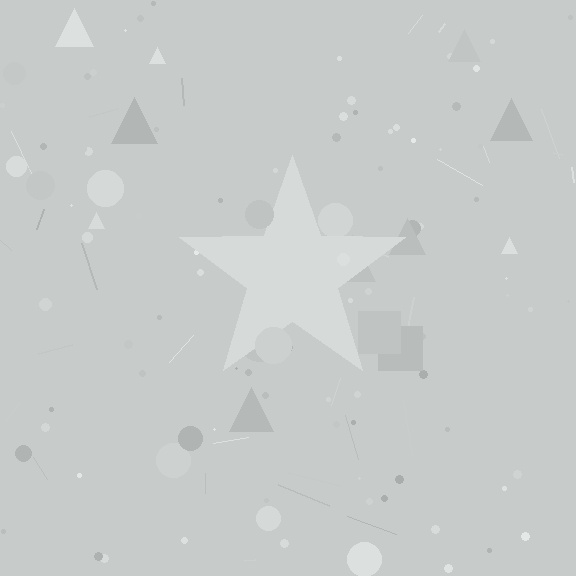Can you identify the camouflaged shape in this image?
The camouflaged shape is a star.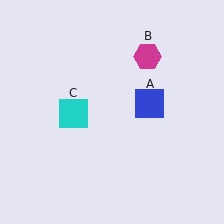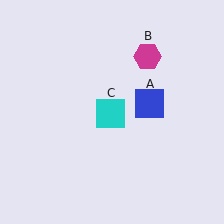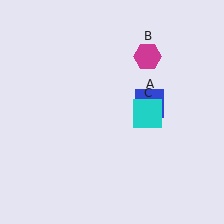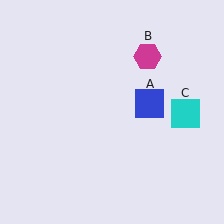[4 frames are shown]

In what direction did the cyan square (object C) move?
The cyan square (object C) moved right.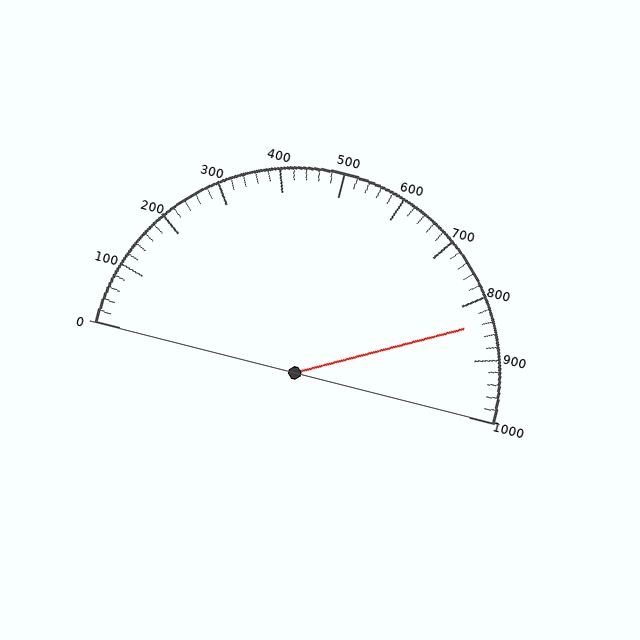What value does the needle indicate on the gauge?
The needle indicates approximately 840.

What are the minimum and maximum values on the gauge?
The gauge ranges from 0 to 1000.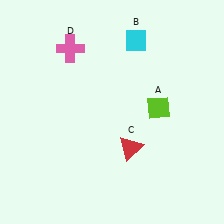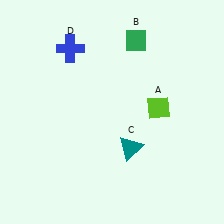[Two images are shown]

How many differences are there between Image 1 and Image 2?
There are 3 differences between the two images.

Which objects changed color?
B changed from cyan to green. C changed from red to teal. D changed from pink to blue.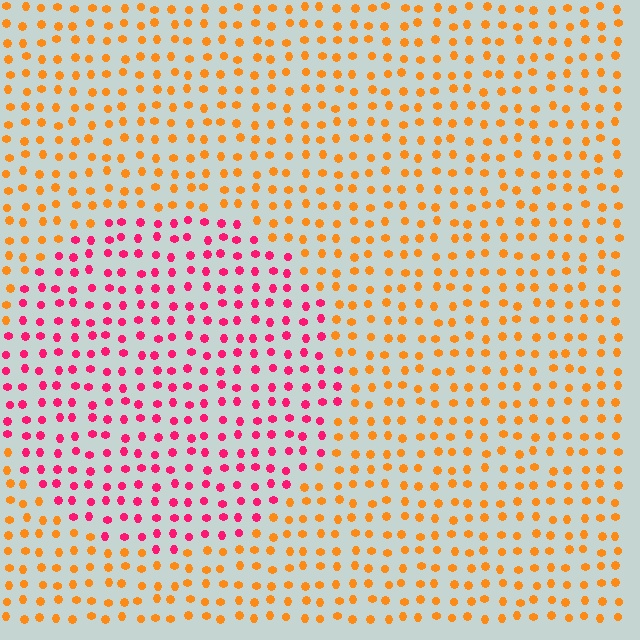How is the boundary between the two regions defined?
The boundary is defined purely by a slight shift in hue (about 55 degrees). Spacing, size, and orientation are identical on both sides.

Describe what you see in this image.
The image is filled with small orange elements in a uniform arrangement. A circle-shaped region is visible where the elements are tinted to a slightly different hue, forming a subtle color boundary.